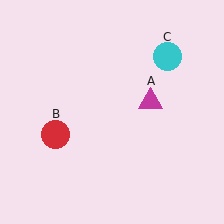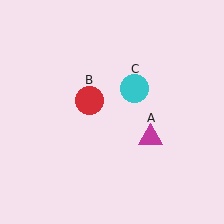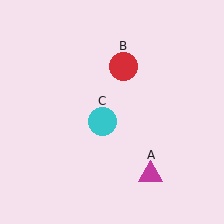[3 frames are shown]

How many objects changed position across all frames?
3 objects changed position: magenta triangle (object A), red circle (object B), cyan circle (object C).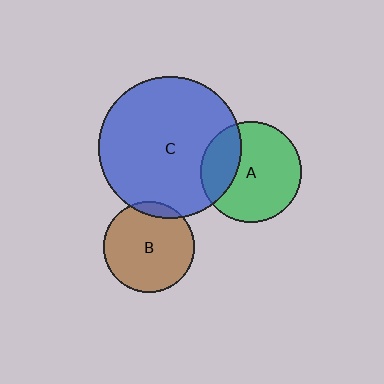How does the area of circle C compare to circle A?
Approximately 2.0 times.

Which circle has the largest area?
Circle C (blue).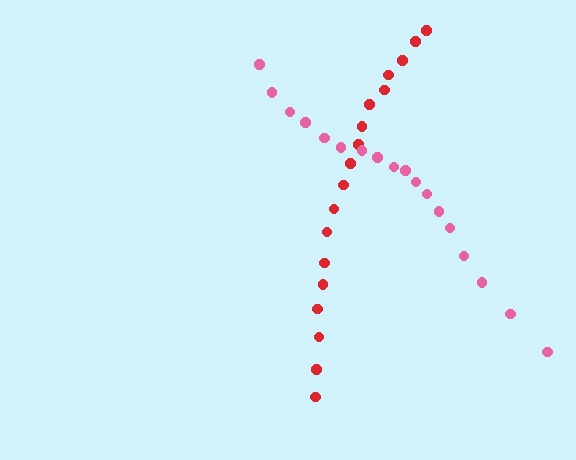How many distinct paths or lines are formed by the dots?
There are 2 distinct paths.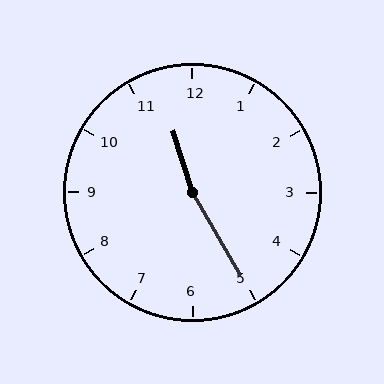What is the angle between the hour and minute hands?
Approximately 168 degrees.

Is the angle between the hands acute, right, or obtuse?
It is obtuse.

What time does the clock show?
11:25.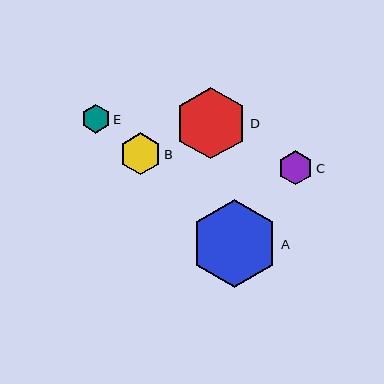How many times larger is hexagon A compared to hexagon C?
Hexagon A is approximately 2.6 times the size of hexagon C.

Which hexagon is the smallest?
Hexagon E is the smallest with a size of approximately 29 pixels.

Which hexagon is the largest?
Hexagon A is the largest with a size of approximately 88 pixels.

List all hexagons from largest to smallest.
From largest to smallest: A, D, B, C, E.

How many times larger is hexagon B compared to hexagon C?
Hexagon B is approximately 1.2 times the size of hexagon C.